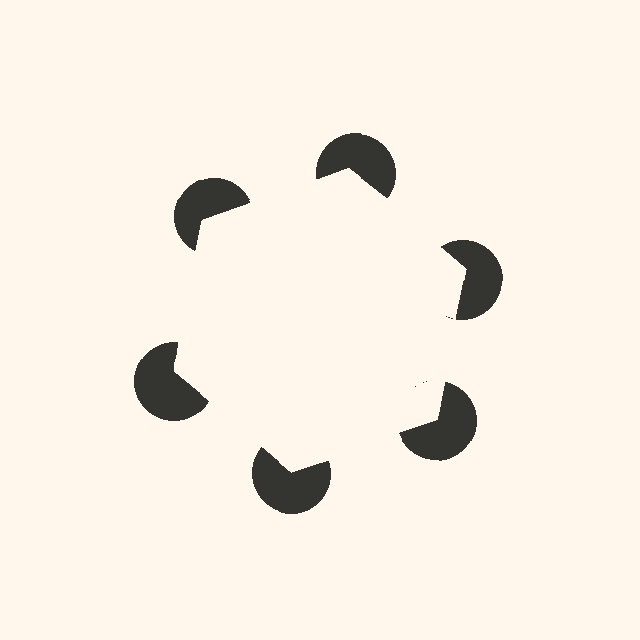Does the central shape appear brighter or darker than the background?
It typically appears slightly brighter than the background, even though no actual brightness change is drawn.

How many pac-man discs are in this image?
There are 6 — one at each vertex of the illusory hexagon.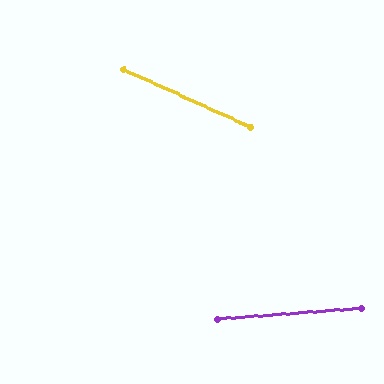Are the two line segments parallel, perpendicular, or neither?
Neither parallel nor perpendicular — they differ by about 29°.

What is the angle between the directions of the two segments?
Approximately 29 degrees.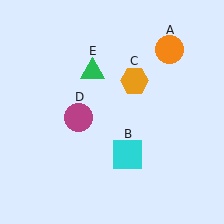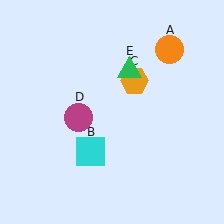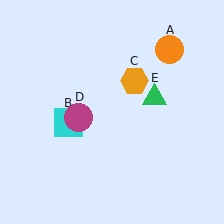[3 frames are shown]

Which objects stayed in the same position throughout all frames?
Orange circle (object A) and orange hexagon (object C) and magenta circle (object D) remained stationary.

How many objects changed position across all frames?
2 objects changed position: cyan square (object B), green triangle (object E).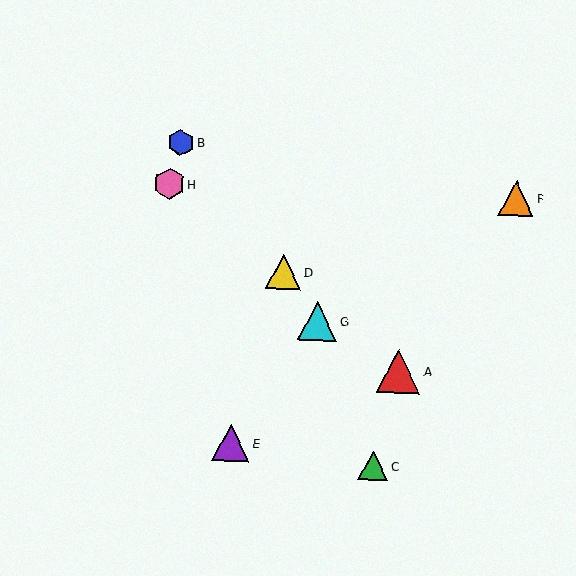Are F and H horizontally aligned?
Yes, both are at y≈198.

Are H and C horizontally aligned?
No, H is at y≈184 and C is at y≈466.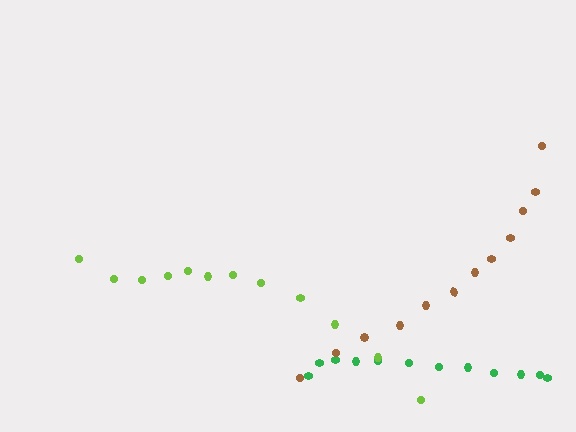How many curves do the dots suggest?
There are 3 distinct paths.